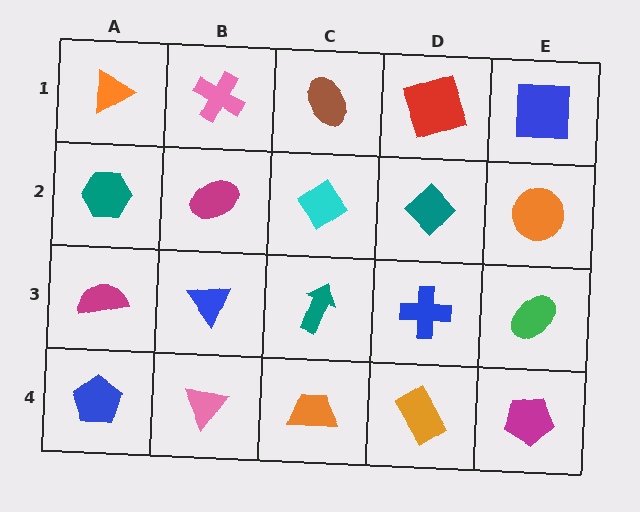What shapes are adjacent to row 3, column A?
A teal hexagon (row 2, column A), a blue pentagon (row 4, column A), a blue triangle (row 3, column B).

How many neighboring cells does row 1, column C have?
3.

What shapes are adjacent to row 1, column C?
A cyan diamond (row 2, column C), a pink cross (row 1, column B), a red square (row 1, column D).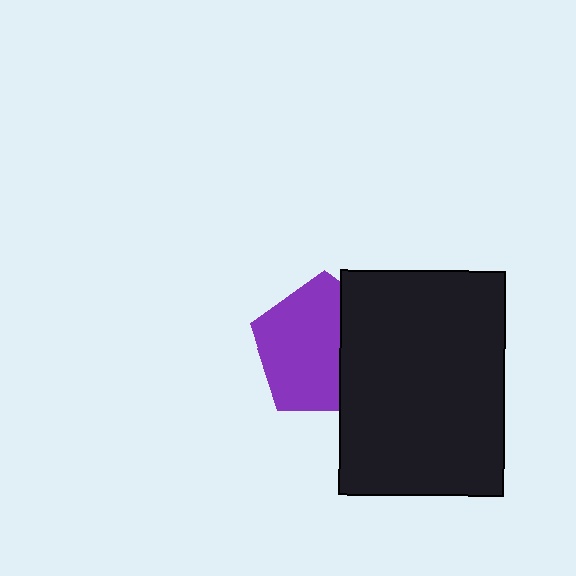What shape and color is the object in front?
The object in front is a black rectangle.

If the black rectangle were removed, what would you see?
You would see the complete purple pentagon.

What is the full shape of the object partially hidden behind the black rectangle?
The partially hidden object is a purple pentagon.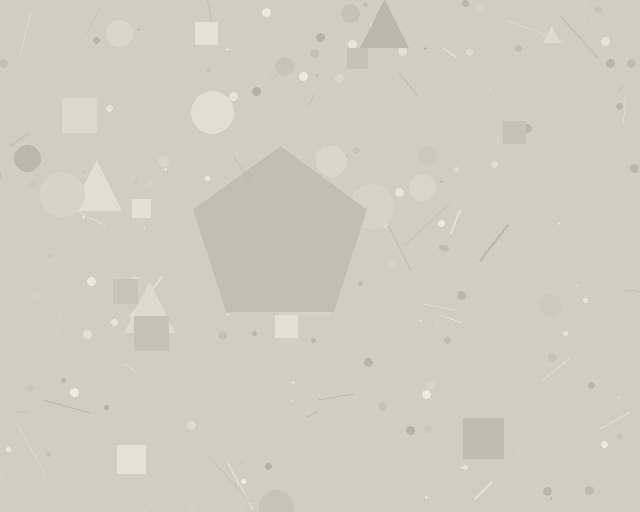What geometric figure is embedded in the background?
A pentagon is embedded in the background.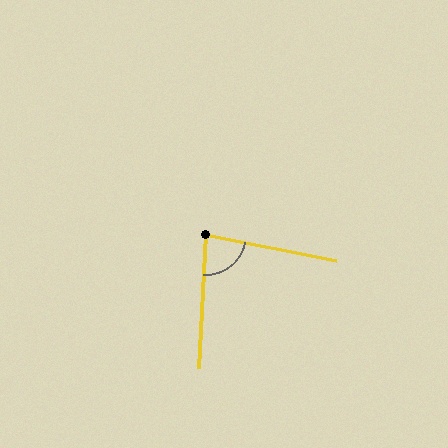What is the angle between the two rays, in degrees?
Approximately 82 degrees.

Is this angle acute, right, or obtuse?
It is acute.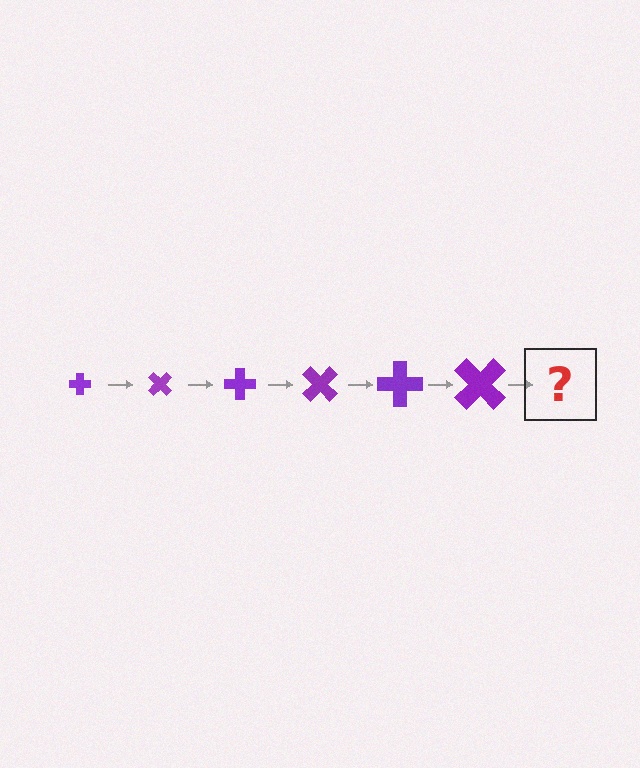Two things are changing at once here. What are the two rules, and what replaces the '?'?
The two rules are that the cross grows larger each step and it rotates 45 degrees each step. The '?' should be a cross, larger than the previous one and rotated 270 degrees from the start.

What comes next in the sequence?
The next element should be a cross, larger than the previous one and rotated 270 degrees from the start.